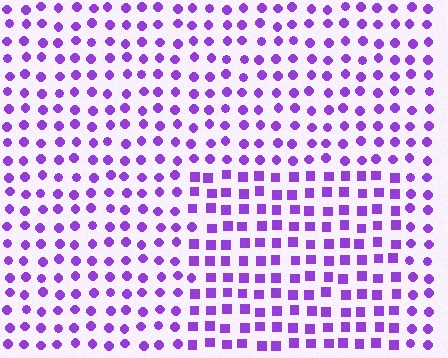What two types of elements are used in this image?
The image uses squares inside the rectangle region and circles outside it.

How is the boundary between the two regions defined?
The boundary is defined by a change in element shape: squares inside vs. circles outside. All elements share the same color and spacing.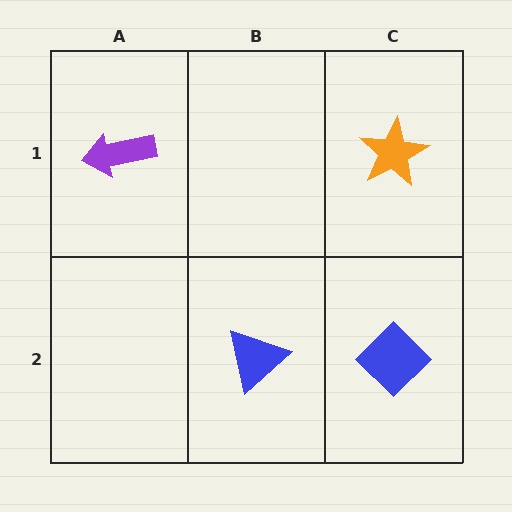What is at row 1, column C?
An orange star.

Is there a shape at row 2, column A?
No, that cell is empty.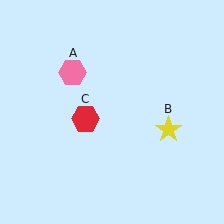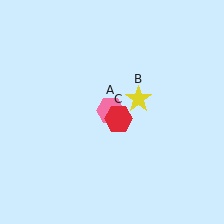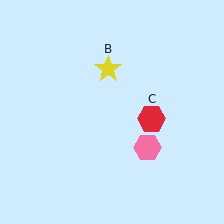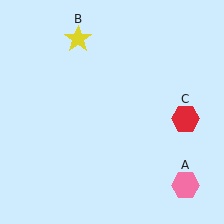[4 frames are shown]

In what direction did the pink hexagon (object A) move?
The pink hexagon (object A) moved down and to the right.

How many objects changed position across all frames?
3 objects changed position: pink hexagon (object A), yellow star (object B), red hexagon (object C).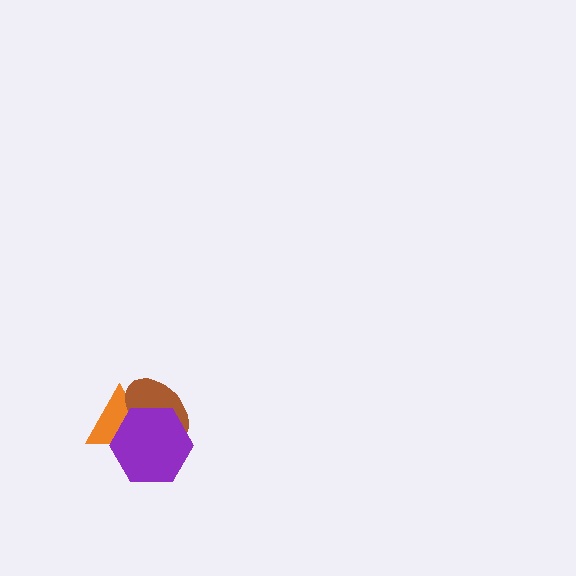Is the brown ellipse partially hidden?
Yes, it is partially covered by another shape.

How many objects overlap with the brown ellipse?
2 objects overlap with the brown ellipse.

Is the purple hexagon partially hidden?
No, no other shape covers it.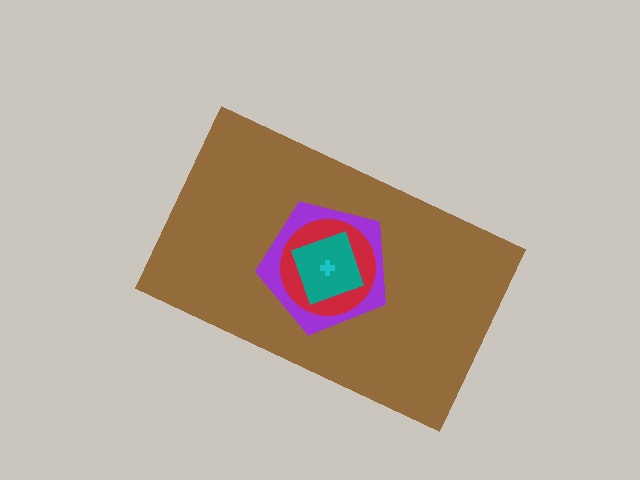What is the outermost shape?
The brown rectangle.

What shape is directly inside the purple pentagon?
The red circle.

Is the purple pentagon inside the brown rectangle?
Yes.